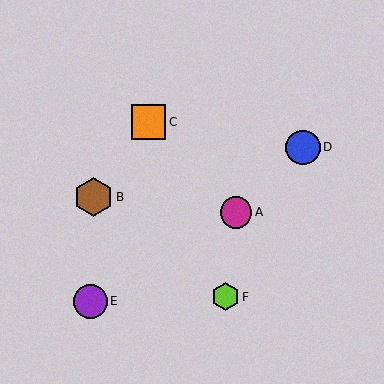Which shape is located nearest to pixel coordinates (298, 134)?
The blue circle (labeled D) at (303, 147) is nearest to that location.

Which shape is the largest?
The brown hexagon (labeled B) is the largest.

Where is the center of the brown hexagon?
The center of the brown hexagon is at (94, 197).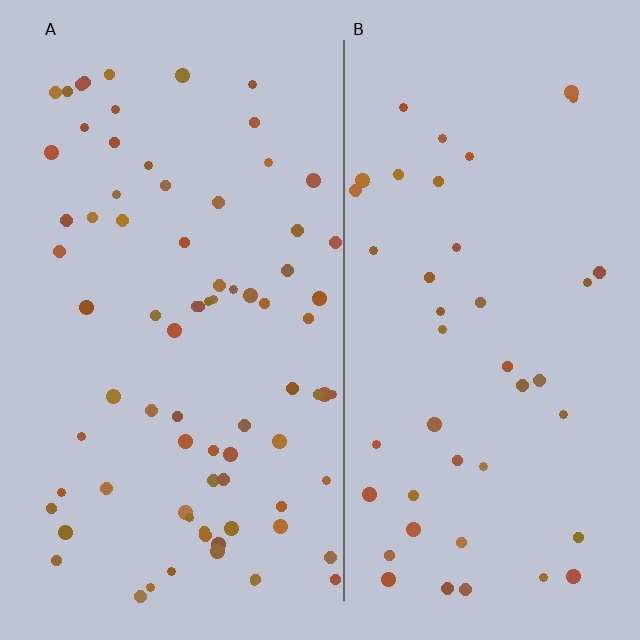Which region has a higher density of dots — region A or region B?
A (the left).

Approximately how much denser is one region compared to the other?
Approximately 1.8× — region A over region B.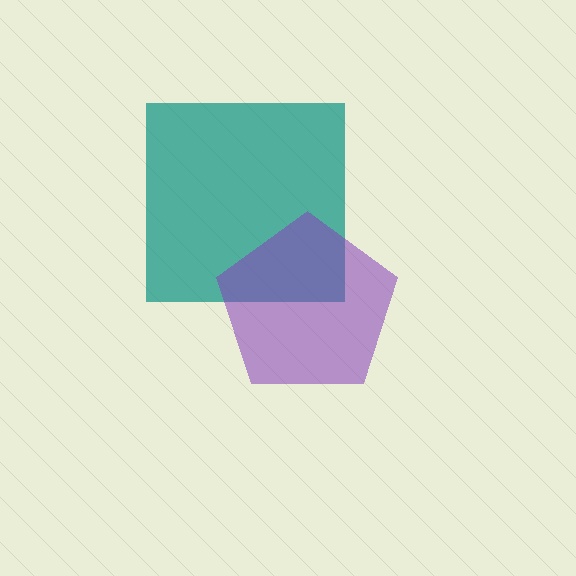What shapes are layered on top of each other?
The layered shapes are: a teal square, a purple pentagon.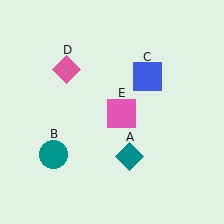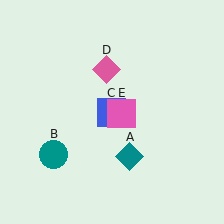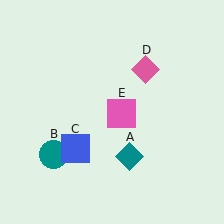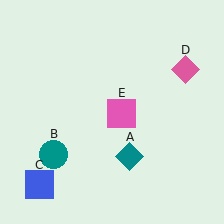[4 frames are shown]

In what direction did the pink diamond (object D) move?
The pink diamond (object D) moved right.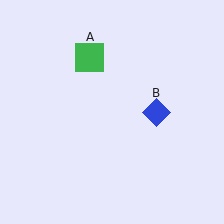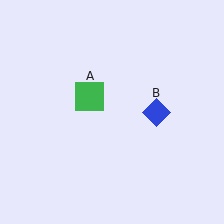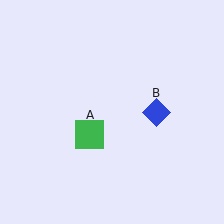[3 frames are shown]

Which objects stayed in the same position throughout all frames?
Blue diamond (object B) remained stationary.